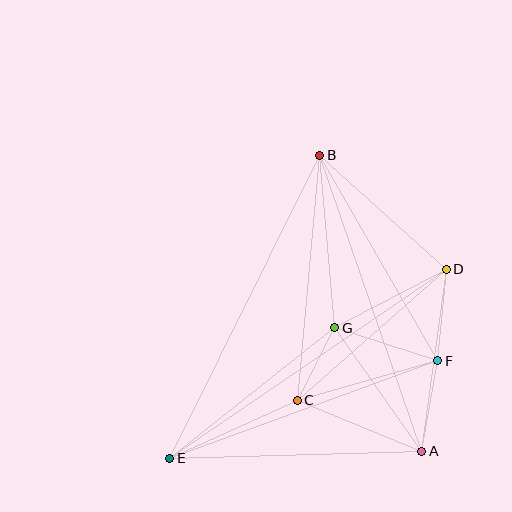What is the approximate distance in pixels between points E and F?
The distance between E and F is approximately 285 pixels.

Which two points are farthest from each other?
Points B and E are farthest from each other.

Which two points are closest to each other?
Points C and G are closest to each other.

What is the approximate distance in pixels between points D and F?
The distance between D and F is approximately 92 pixels.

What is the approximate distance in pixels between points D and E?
The distance between D and E is approximately 335 pixels.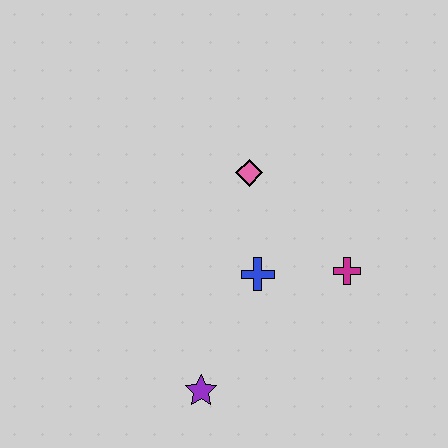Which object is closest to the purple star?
The blue cross is closest to the purple star.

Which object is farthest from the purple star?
The pink diamond is farthest from the purple star.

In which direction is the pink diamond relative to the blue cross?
The pink diamond is above the blue cross.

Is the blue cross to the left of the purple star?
No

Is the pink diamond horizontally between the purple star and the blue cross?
Yes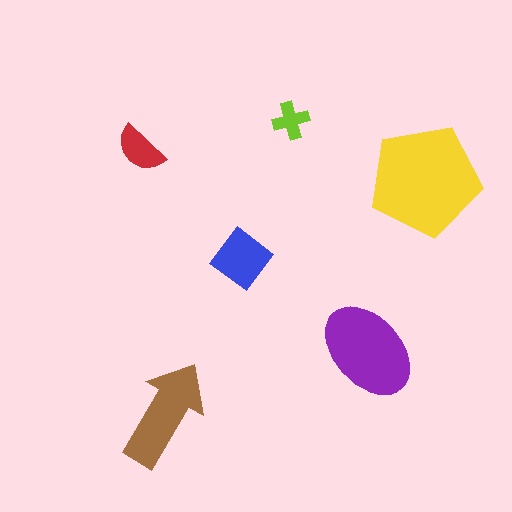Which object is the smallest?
The lime cross.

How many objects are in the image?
There are 6 objects in the image.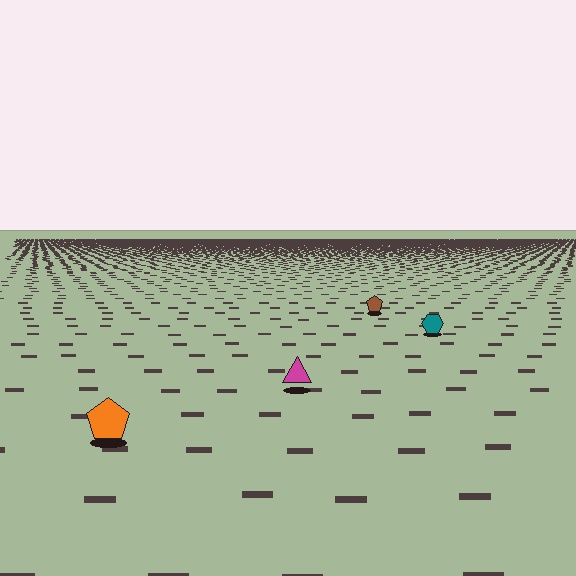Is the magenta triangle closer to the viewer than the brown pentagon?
Yes. The magenta triangle is closer — you can tell from the texture gradient: the ground texture is coarser near it.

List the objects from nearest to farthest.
From nearest to farthest: the orange pentagon, the magenta triangle, the teal hexagon, the brown pentagon.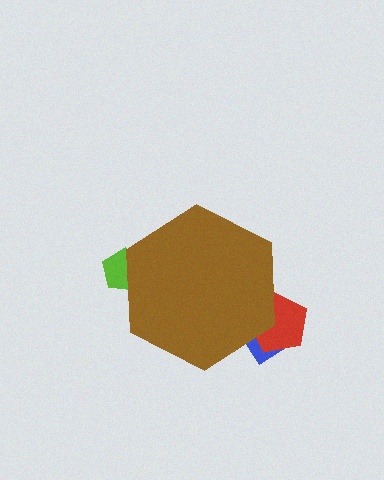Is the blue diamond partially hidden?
Yes, the blue diamond is partially hidden behind the brown hexagon.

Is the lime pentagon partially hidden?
Yes, the lime pentagon is partially hidden behind the brown hexagon.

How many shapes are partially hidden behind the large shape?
3 shapes are partially hidden.